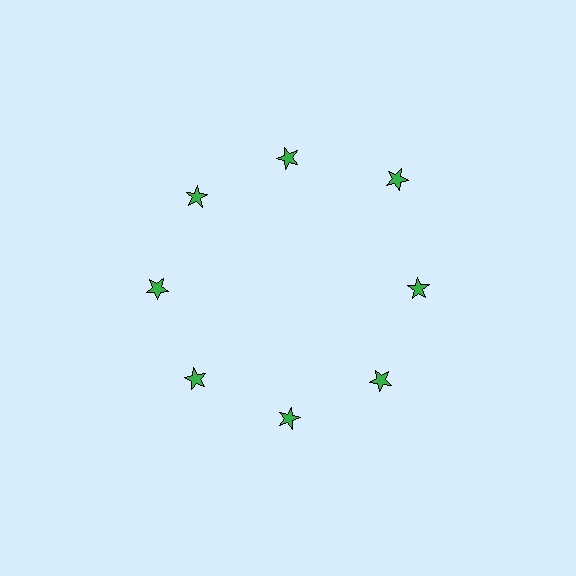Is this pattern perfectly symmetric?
No. The 8 green stars are arranged in a ring, but one element near the 2 o'clock position is pushed outward from the center, breaking the 8-fold rotational symmetry.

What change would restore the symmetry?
The symmetry would be restored by moving it inward, back onto the ring so that all 8 stars sit at equal angles and equal distance from the center.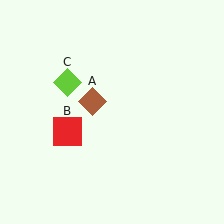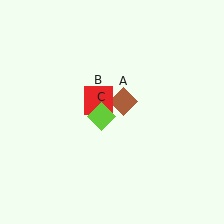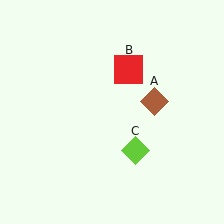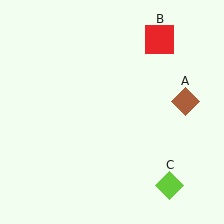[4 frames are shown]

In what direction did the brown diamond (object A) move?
The brown diamond (object A) moved right.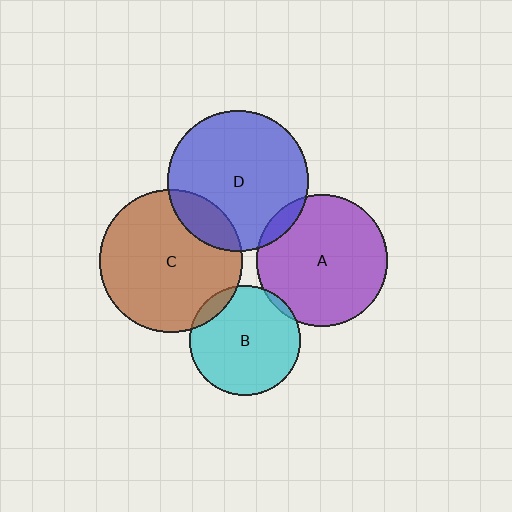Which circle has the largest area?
Circle C (brown).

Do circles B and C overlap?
Yes.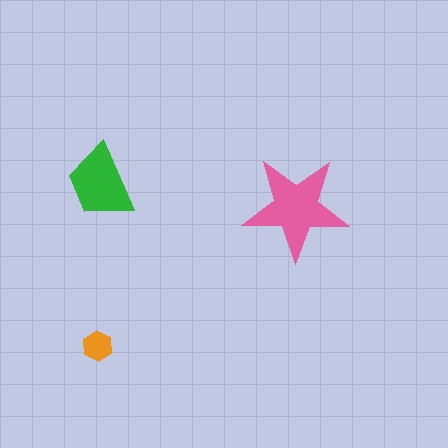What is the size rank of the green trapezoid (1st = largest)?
2nd.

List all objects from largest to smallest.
The pink star, the green trapezoid, the orange hexagon.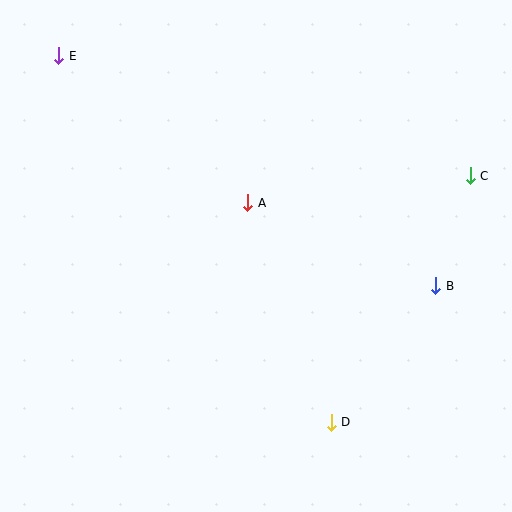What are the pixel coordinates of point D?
Point D is at (331, 422).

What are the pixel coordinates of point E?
Point E is at (59, 56).